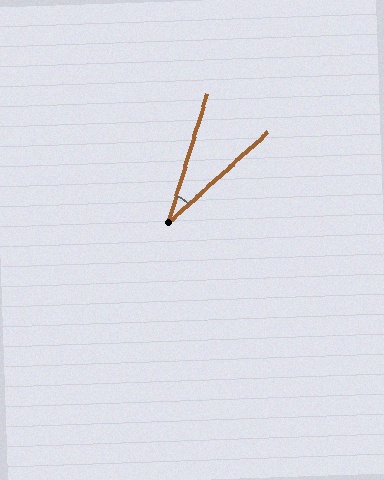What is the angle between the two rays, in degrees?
Approximately 31 degrees.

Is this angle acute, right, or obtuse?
It is acute.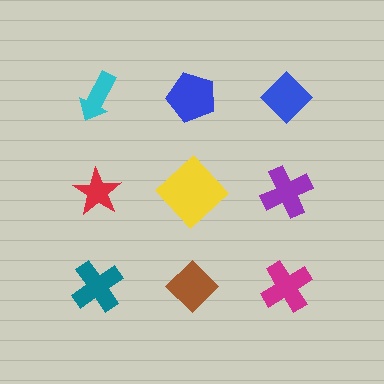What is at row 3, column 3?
A magenta cross.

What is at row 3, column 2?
A brown diamond.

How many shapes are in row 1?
3 shapes.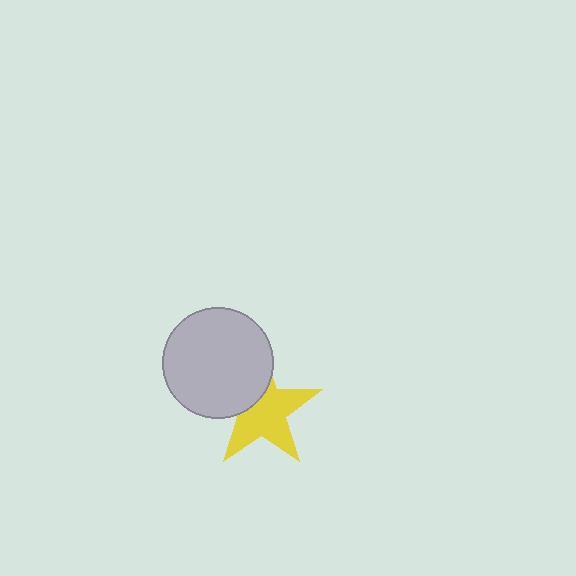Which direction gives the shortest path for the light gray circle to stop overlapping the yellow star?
Moving toward the upper-left gives the shortest separation.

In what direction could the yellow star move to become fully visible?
The yellow star could move toward the lower-right. That would shift it out from behind the light gray circle entirely.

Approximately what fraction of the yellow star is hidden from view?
Roughly 33% of the yellow star is hidden behind the light gray circle.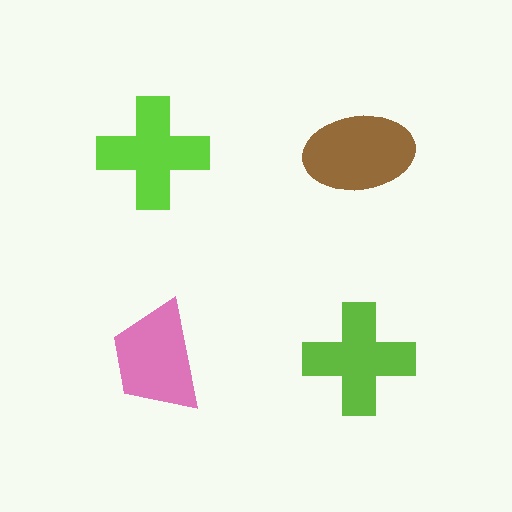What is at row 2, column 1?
A pink trapezoid.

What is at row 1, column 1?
A lime cross.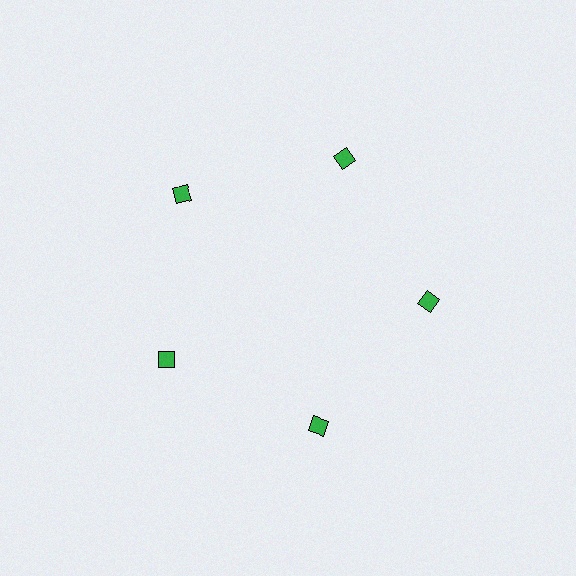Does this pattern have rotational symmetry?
Yes, this pattern has 5-fold rotational symmetry. It looks the same after rotating 72 degrees around the center.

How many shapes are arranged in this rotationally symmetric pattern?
There are 5 shapes, arranged in 5 groups of 1.